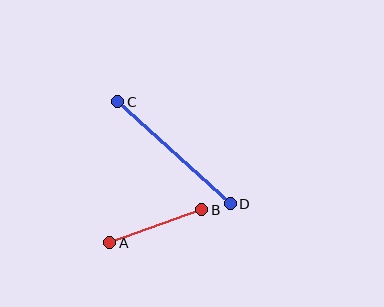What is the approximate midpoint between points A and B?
The midpoint is at approximately (156, 226) pixels.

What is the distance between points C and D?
The distance is approximately 152 pixels.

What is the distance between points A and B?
The distance is approximately 98 pixels.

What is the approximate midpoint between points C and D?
The midpoint is at approximately (174, 153) pixels.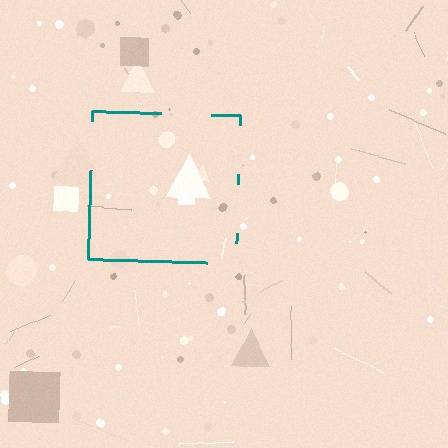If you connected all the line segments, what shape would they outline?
They would outline a square.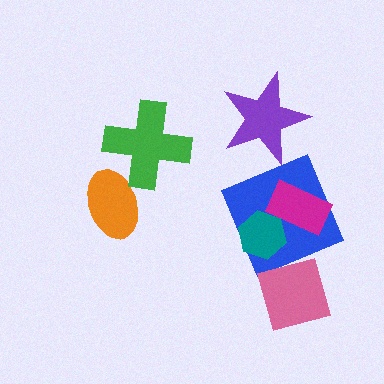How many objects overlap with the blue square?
3 objects overlap with the blue square.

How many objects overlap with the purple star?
0 objects overlap with the purple star.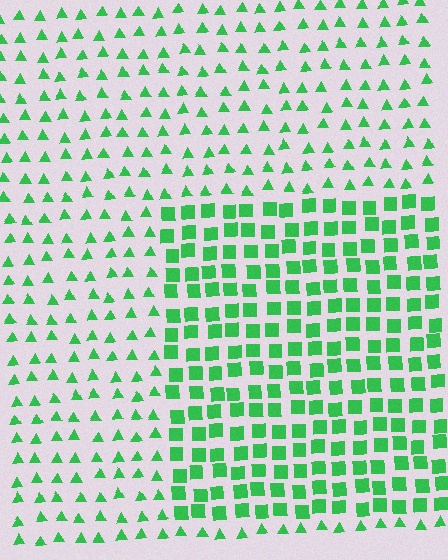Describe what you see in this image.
The image is filled with small green elements arranged in a uniform grid. A rectangle-shaped region contains squares, while the surrounding area contains triangles. The boundary is defined purely by the change in element shape.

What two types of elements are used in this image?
The image uses squares inside the rectangle region and triangles outside it.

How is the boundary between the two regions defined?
The boundary is defined by a change in element shape: squares inside vs. triangles outside. All elements share the same color and spacing.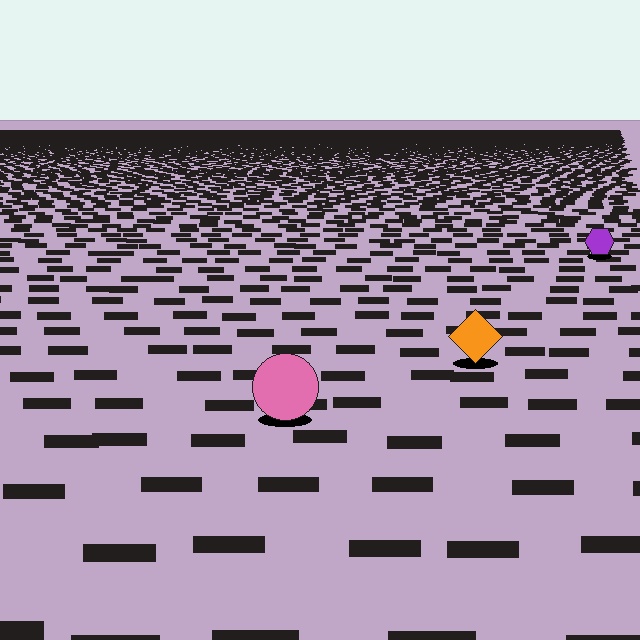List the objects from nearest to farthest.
From nearest to farthest: the pink circle, the orange diamond, the purple hexagon.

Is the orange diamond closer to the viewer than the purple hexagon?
Yes. The orange diamond is closer — you can tell from the texture gradient: the ground texture is coarser near it.